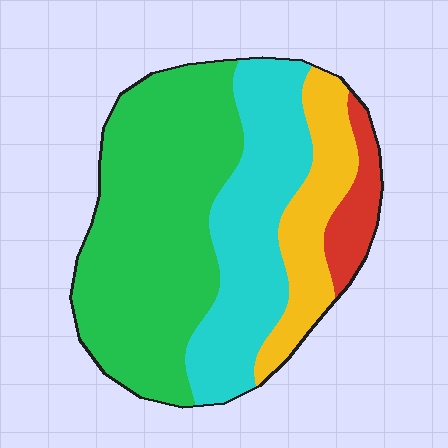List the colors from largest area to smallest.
From largest to smallest: green, cyan, yellow, red.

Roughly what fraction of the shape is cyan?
Cyan takes up about one quarter (1/4) of the shape.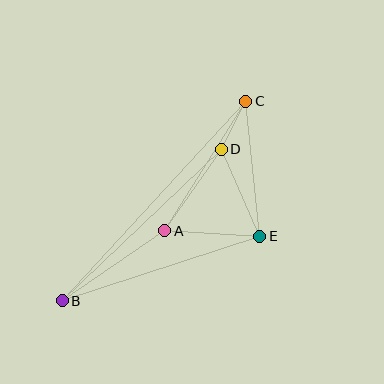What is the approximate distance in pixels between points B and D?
The distance between B and D is approximately 220 pixels.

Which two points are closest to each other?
Points C and D are closest to each other.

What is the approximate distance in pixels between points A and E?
The distance between A and E is approximately 95 pixels.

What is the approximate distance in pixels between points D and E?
The distance between D and E is approximately 95 pixels.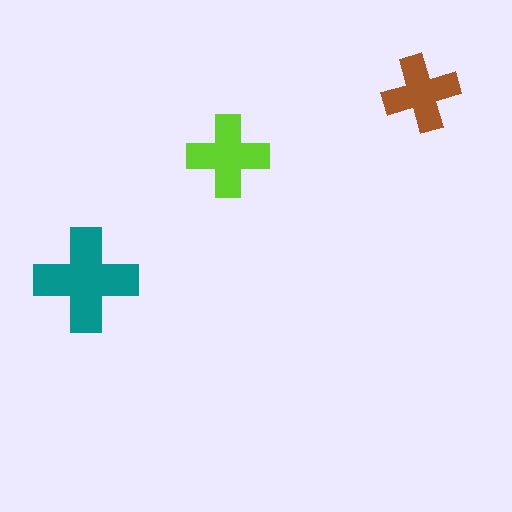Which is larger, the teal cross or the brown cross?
The teal one.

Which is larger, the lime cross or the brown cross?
The lime one.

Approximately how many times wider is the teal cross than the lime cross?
About 1.5 times wider.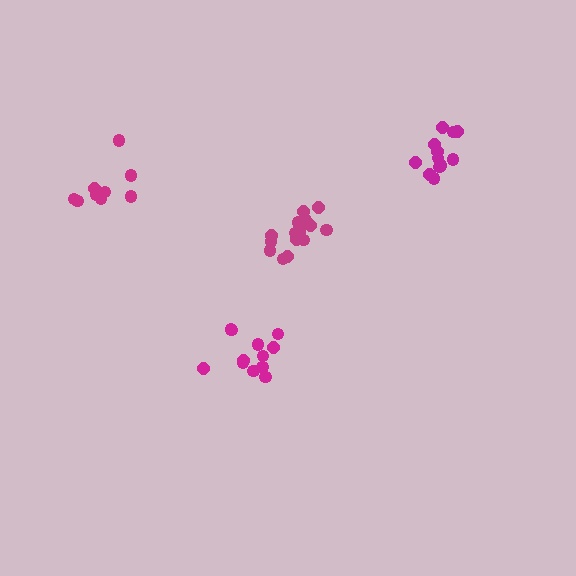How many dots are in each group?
Group 1: 12 dots, Group 2: 12 dots, Group 3: 9 dots, Group 4: 15 dots (48 total).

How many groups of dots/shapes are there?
There are 4 groups.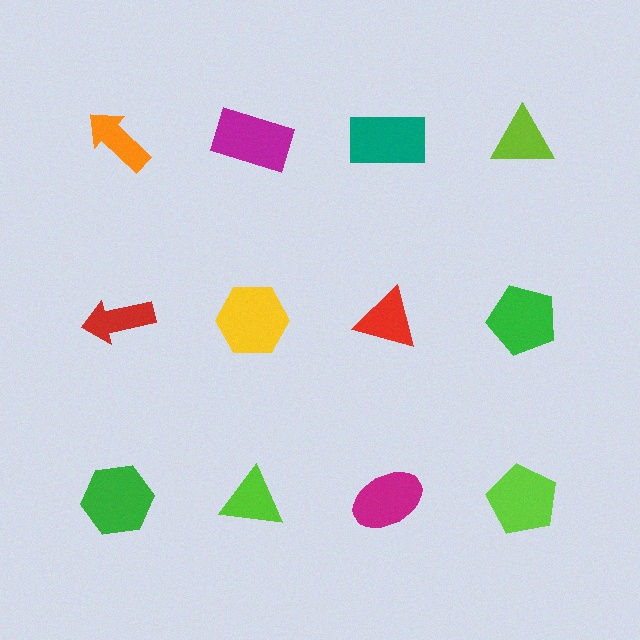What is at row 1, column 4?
A lime triangle.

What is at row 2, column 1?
A red arrow.